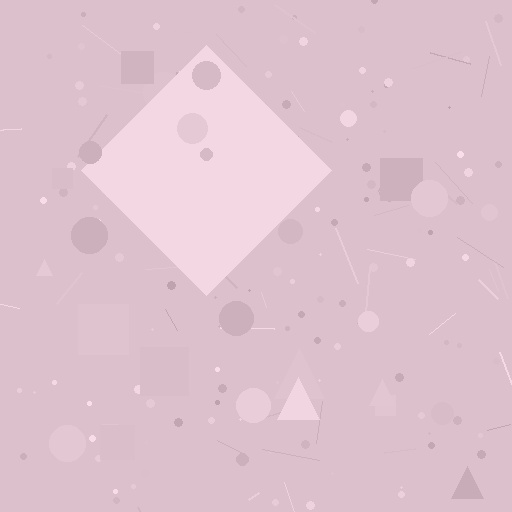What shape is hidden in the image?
A diamond is hidden in the image.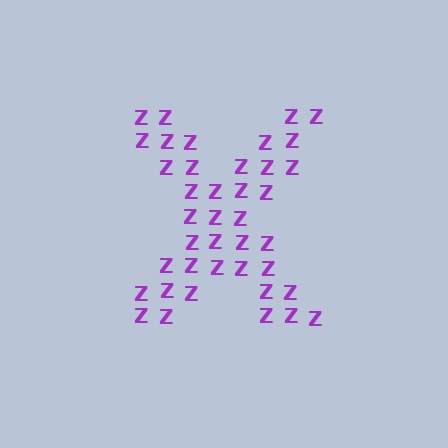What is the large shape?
The large shape is the letter X.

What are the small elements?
The small elements are letter Z's.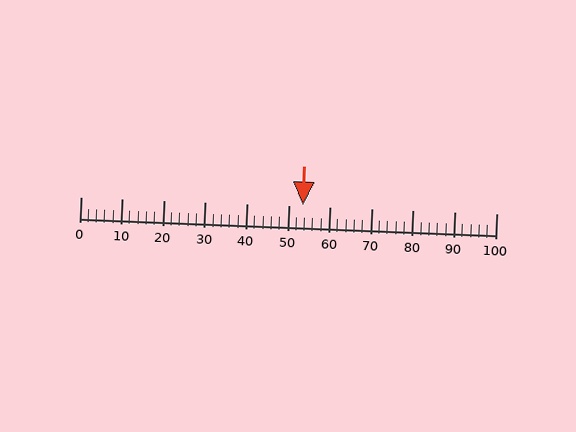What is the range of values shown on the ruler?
The ruler shows values from 0 to 100.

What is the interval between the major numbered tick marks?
The major tick marks are spaced 10 units apart.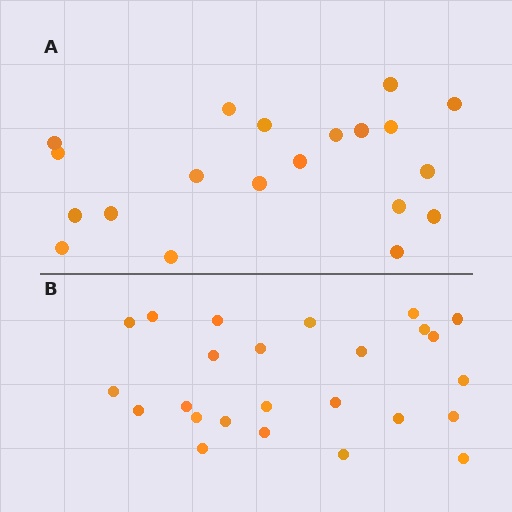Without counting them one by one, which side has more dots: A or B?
Region B (the bottom region) has more dots.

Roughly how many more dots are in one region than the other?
Region B has about 5 more dots than region A.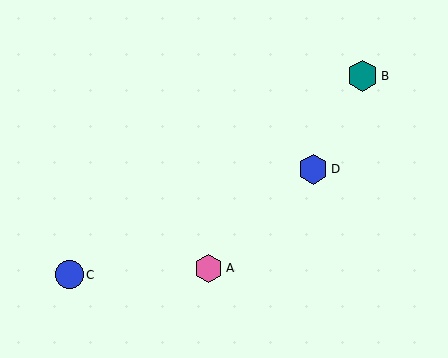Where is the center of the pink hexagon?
The center of the pink hexagon is at (209, 268).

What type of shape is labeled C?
Shape C is a blue circle.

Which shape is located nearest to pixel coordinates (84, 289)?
The blue circle (labeled C) at (69, 275) is nearest to that location.